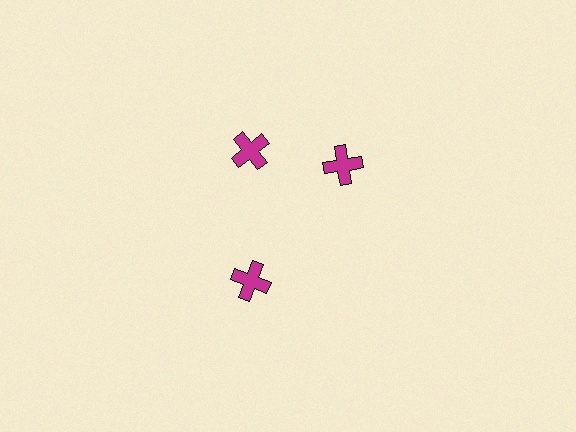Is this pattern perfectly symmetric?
No. The 3 magenta crosses are arranged in a ring, but one element near the 3 o'clock position is rotated out of alignment along the ring, breaking the 3-fold rotational symmetry.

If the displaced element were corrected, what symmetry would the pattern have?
It would have 3-fold rotational symmetry — the pattern would map onto itself every 120 degrees.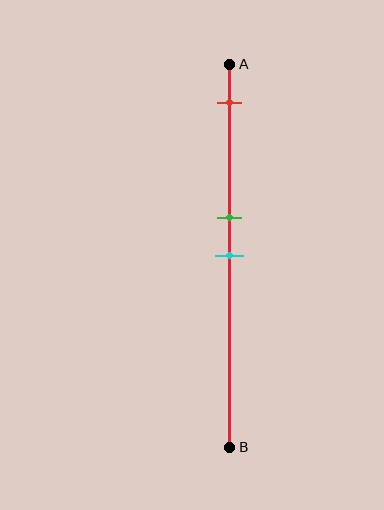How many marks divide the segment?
There are 3 marks dividing the segment.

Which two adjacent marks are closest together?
The green and cyan marks are the closest adjacent pair.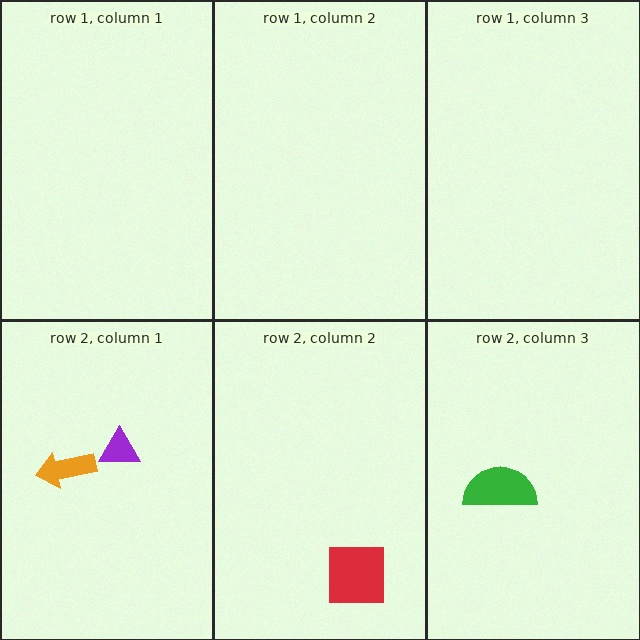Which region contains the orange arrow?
The row 2, column 1 region.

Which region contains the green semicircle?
The row 2, column 3 region.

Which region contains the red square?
The row 2, column 2 region.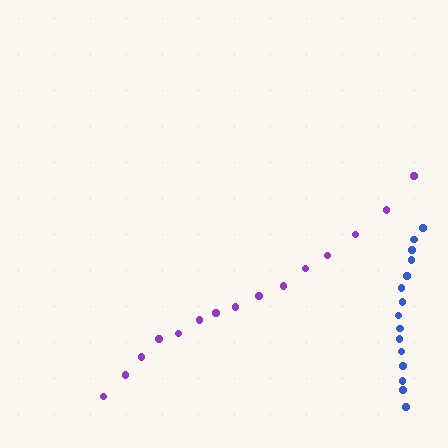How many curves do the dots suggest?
There are 2 distinct paths.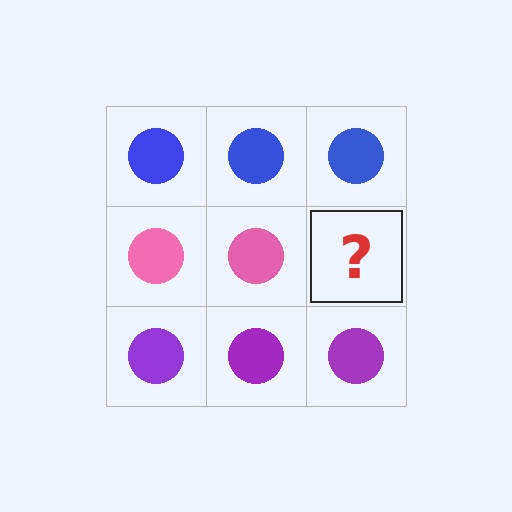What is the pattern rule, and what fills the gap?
The rule is that each row has a consistent color. The gap should be filled with a pink circle.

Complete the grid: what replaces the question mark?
The question mark should be replaced with a pink circle.